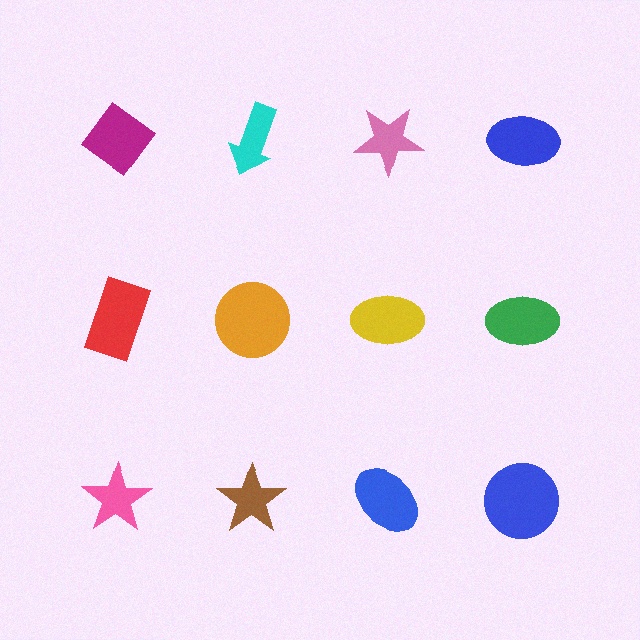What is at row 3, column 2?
A brown star.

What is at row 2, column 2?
An orange circle.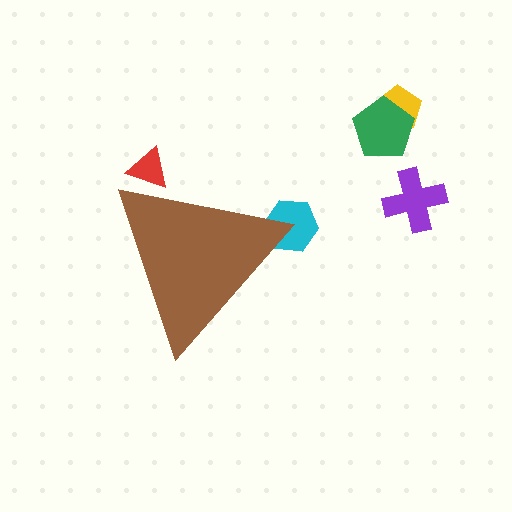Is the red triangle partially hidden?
Yes, the red triangle is partially hidden behind the brown triangle.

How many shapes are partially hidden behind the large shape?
2 shapes are partially hidden.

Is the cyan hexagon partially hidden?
Yes, the cyan hexagon is partially hidden behind the brown triangle.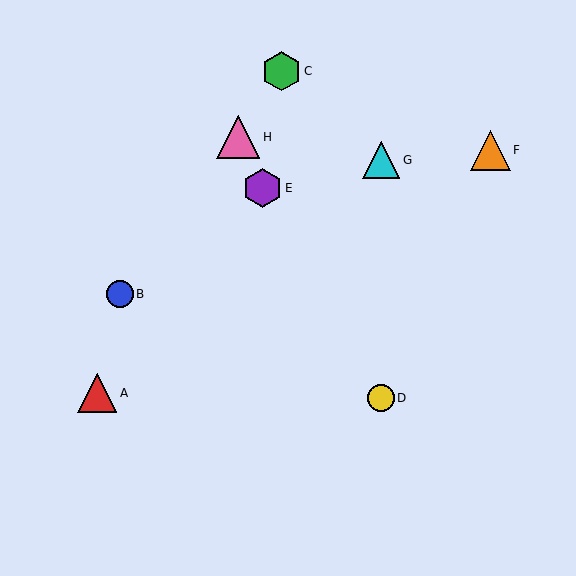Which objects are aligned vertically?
Objects D, G are aligned vertically.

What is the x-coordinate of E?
Object E is at x≈262.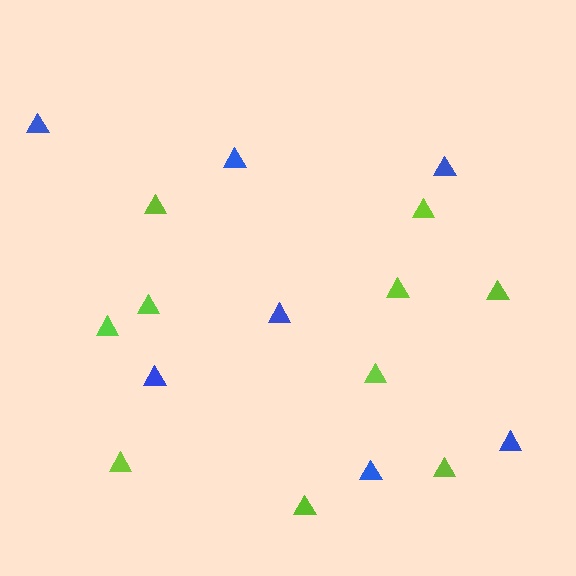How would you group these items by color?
There are 2 groups: one group of blue triangles (7) and one group of lime triangles (10).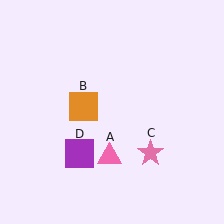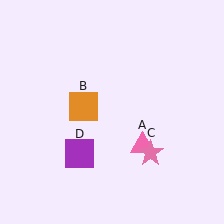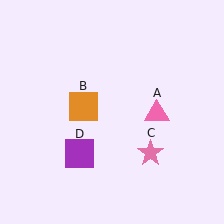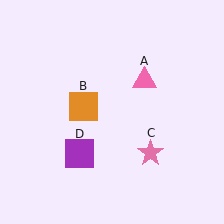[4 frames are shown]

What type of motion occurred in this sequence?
The pink triangle (object A) rotated counterclockwise around the center of the scene.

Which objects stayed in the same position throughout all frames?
Orange square (object B) and pink star (object C) and purple square (object D) remained stationary.